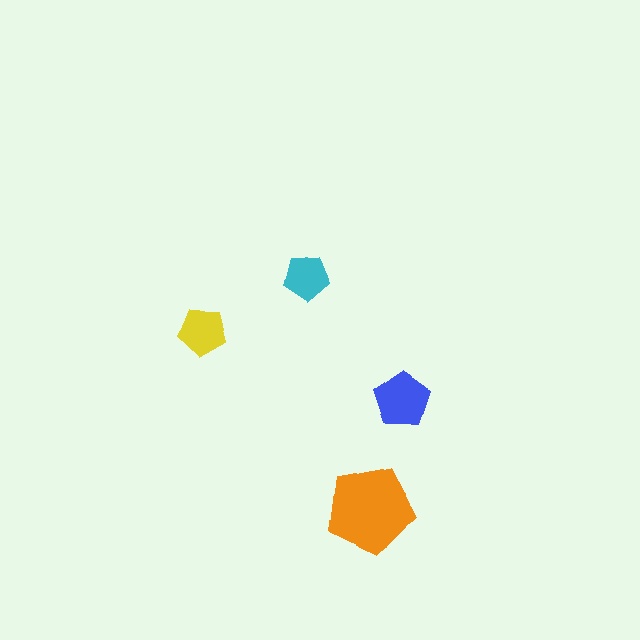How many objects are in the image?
There are 4 objects in the image.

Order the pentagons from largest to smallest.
the orange one, the blue one, the yellow one, the cyan one.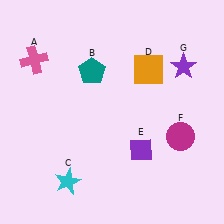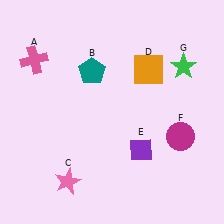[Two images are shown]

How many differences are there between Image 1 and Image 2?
There are 2 differences between the two images.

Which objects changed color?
C changed from cyan to pink. G changed from purple to green.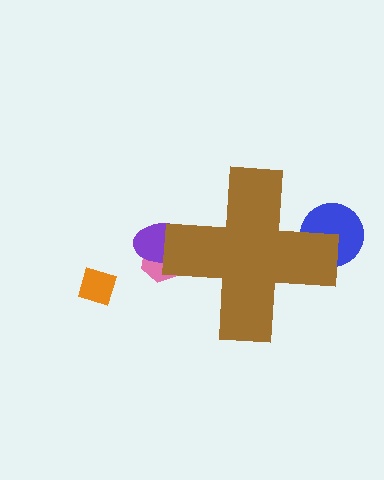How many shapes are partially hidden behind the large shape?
3 shapes are partially hidden.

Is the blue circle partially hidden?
Yes, the blue circle is partially hidden behind the brown cross.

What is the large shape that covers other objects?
A brown cross.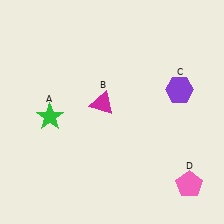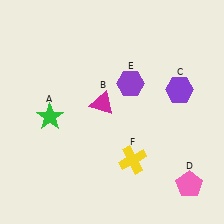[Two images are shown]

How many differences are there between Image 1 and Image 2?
There are 2 differences between the two images.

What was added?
A purple hexagon (E), a yellow cross (F) were added in Image 2.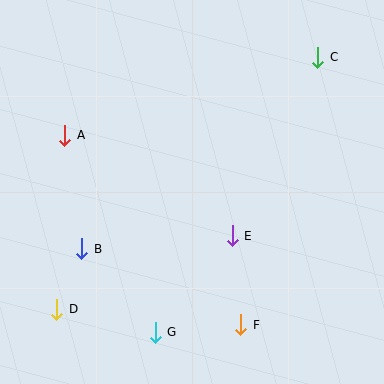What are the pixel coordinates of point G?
Point G is at (155, 332).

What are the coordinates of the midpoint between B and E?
The midpoint between B and E is at (157, 242).